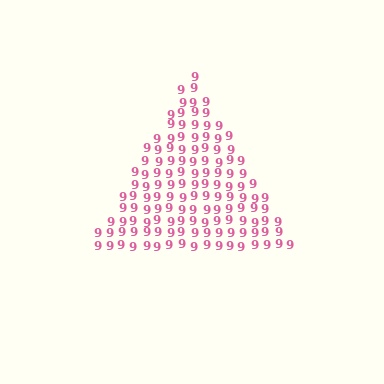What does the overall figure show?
The overall figure shows a triangle.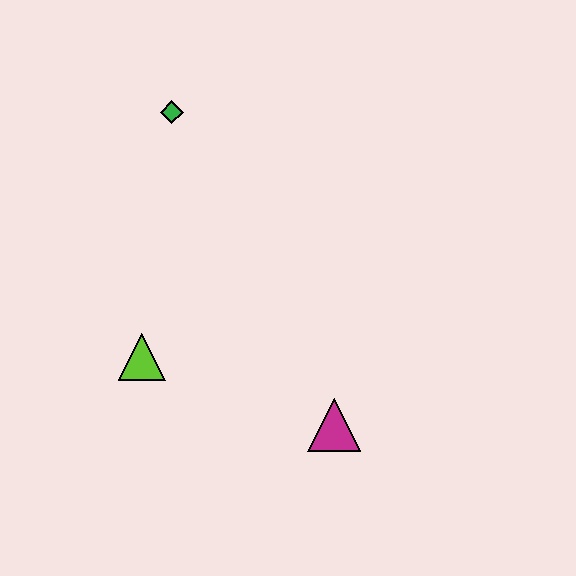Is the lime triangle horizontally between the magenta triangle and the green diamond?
No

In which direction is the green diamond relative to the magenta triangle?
The green diamond is above the magenta triangle.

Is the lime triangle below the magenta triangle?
No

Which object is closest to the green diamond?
The lime triangle is closest to the green diamond.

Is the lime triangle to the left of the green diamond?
Yes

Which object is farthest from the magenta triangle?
The green diamond is farthest from the magenta triangle.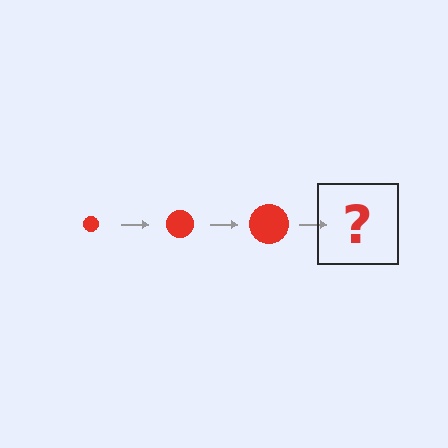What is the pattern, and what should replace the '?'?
The pattern is that the circle gets progressively larger each step. The '?' should be a red circle, larger than the previous one.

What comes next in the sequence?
The next element should be a red circle, larger than the previous one.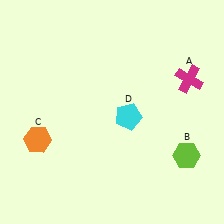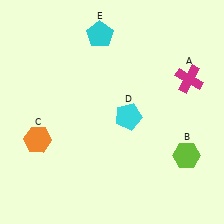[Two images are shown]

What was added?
A cyan pentagon (E) was added in Image 2.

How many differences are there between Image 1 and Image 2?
There is 1 difference between the two images.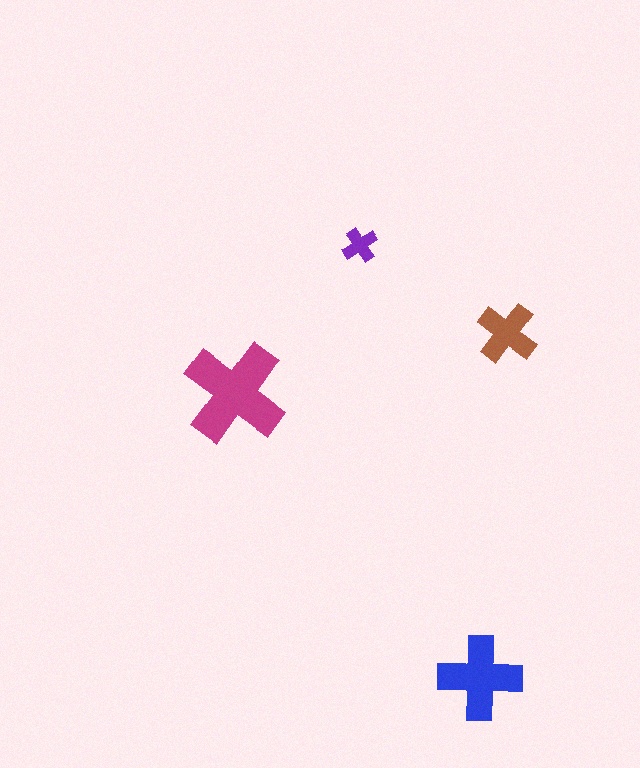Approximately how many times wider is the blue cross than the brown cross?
About 1.5 times wider.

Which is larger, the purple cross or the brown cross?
The brown one.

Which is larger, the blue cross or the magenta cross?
The magenta one.